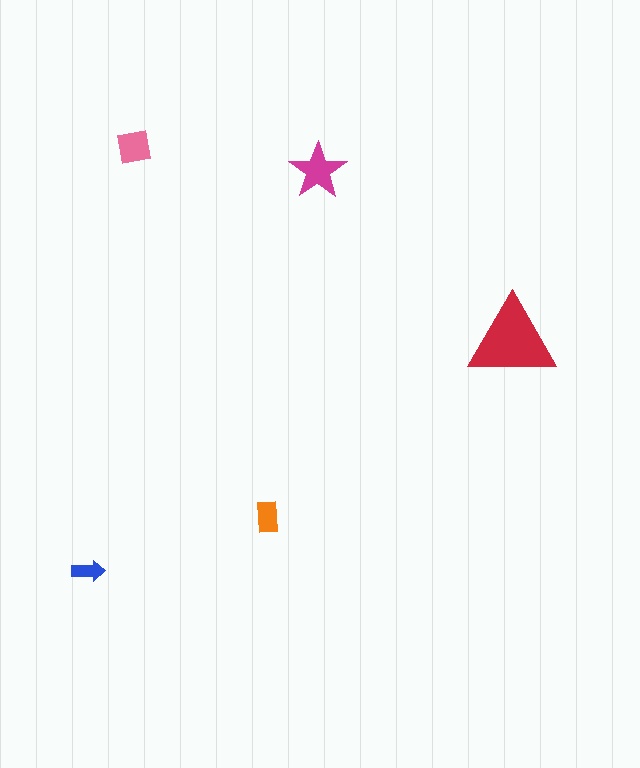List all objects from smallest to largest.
The blue arrow, the orange rectangle, the pink square, the magenta star, the red triangle.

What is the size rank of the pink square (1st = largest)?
3rd.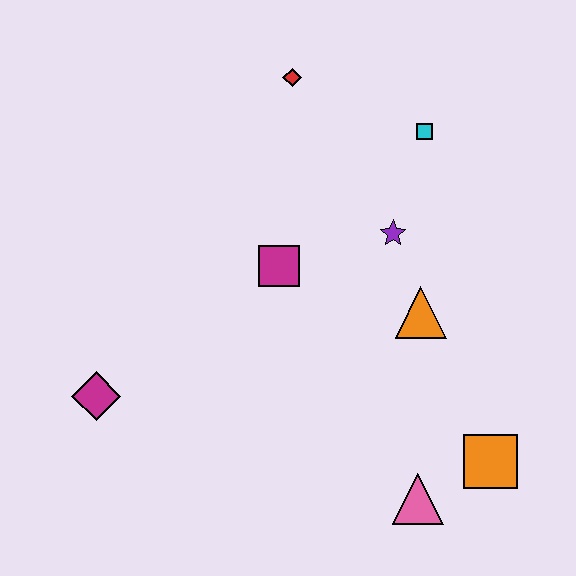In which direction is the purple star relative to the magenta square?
The purple star is to the right of the magenta square.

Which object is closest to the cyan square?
The purple star is closest to the cyan square.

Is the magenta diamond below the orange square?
No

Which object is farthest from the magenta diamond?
The cyan square is farthest from the magenta diamond.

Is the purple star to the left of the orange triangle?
Yes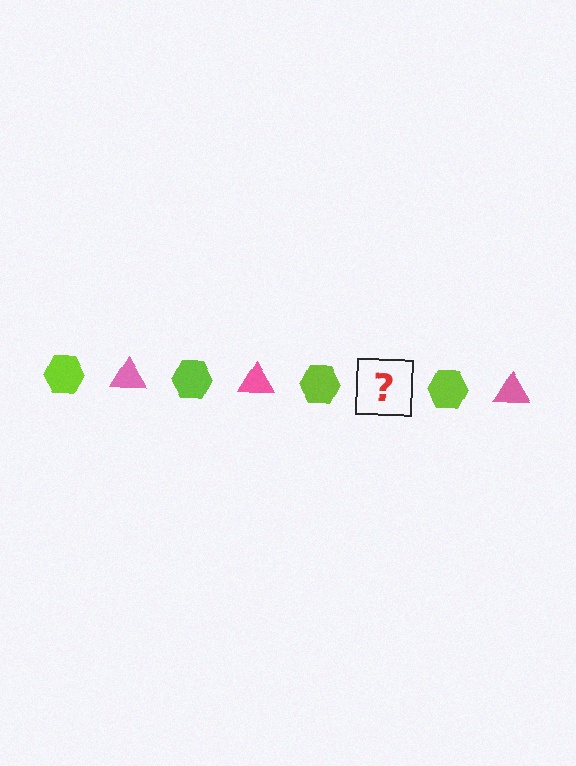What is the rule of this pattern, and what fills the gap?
The rule is that the pattern alternates between lime hexagon and pink triangle. The gap should be filled with a pink triangle.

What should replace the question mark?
The question mark should be replaced with a pink triangle.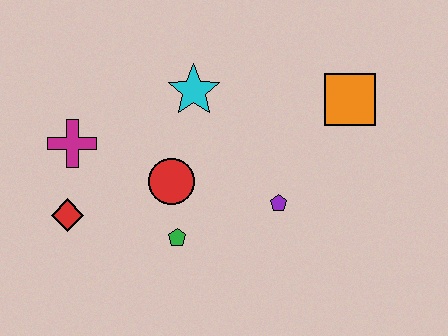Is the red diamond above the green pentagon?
Yes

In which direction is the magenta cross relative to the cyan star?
The magenta cross is to the left of the cyan star.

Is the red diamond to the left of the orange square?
Yes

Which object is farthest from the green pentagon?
The orange square is farthest from the green pentagon.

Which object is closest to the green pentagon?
The red circle is closest to the green pentagon.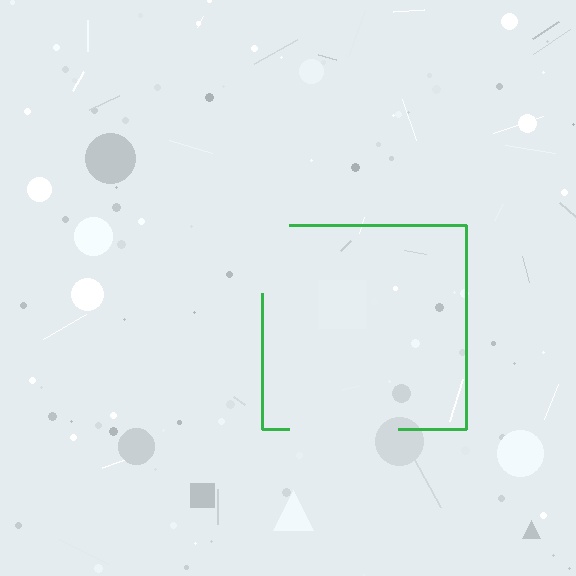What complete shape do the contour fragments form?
The contour fragments form a square.